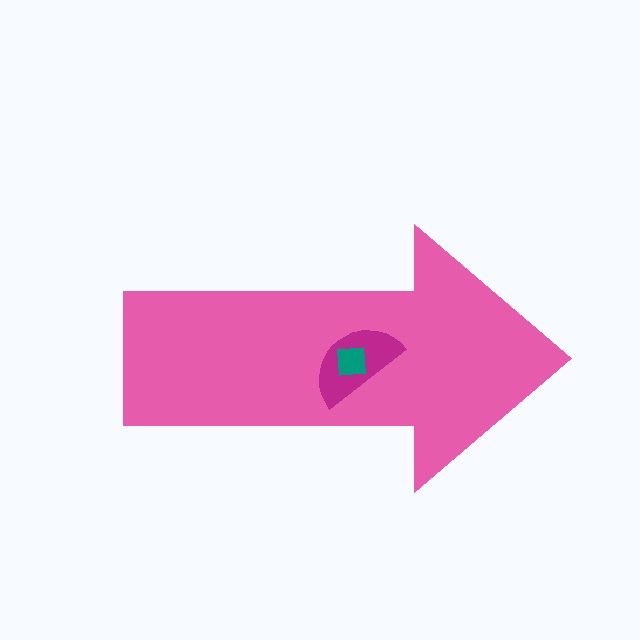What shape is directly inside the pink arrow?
The magenta semicircle.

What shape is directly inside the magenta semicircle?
The teal square.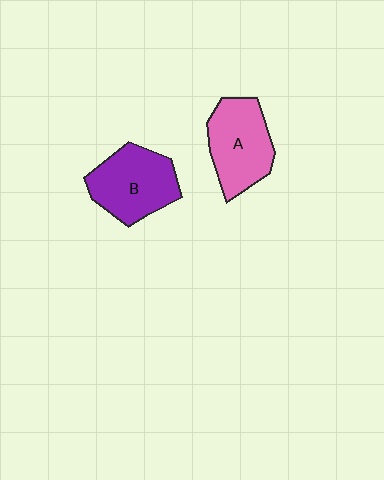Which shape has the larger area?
Shape B (purple).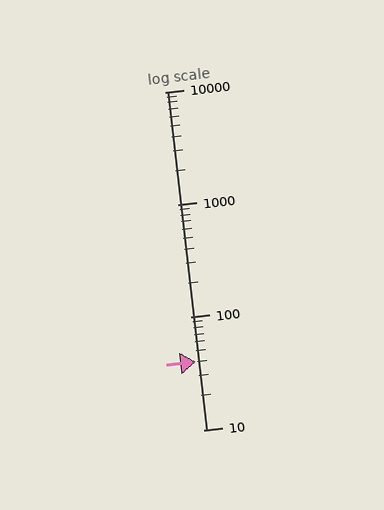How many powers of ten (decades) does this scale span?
The scale spans 3 decades, from 10 to 10000.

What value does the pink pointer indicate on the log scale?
The pointer indicates approximately 40.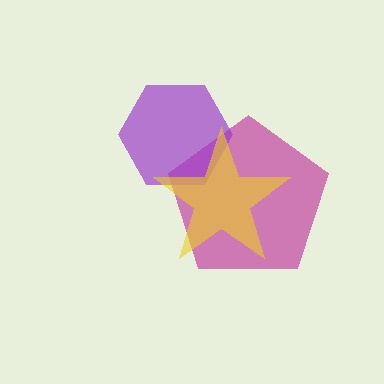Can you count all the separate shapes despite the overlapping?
Yes, there are 3 separate shapes.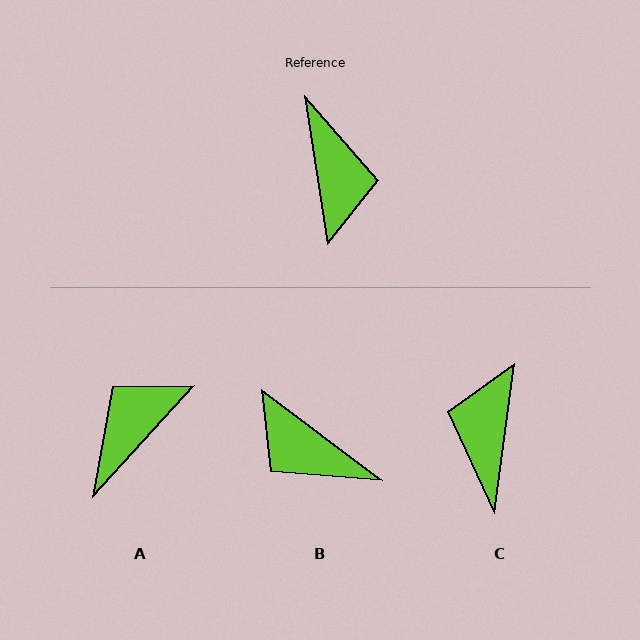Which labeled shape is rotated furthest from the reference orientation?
C, about 163 degrees away.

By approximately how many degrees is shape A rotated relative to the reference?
Approximately 129 degrees counter-clockwise.